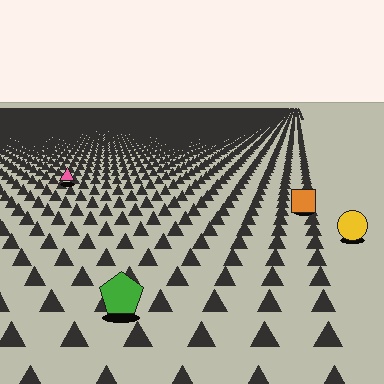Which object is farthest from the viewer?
The pink triangle is farthest from the viewer. It appears smaller and the ground texture around it is denser.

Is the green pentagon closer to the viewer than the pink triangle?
Yes. The green pentagon is closer — you can tell from the texture gradient: the ground texture is coarser near it.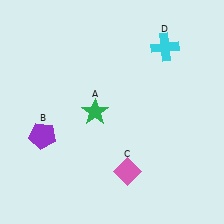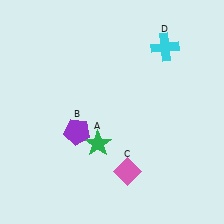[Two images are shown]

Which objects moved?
The objects that moved are: the green star (A), the purple pentagon (B).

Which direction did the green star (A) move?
The green star (A) moved down.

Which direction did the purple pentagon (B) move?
The purple pentagon (B) moved right.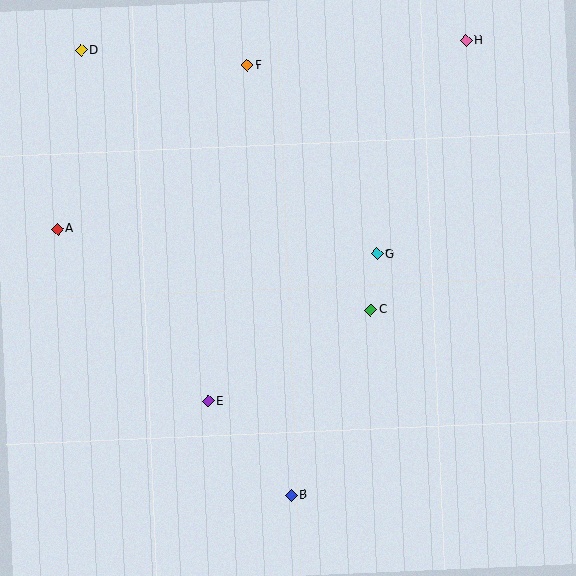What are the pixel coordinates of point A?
Point A is at (58, 229).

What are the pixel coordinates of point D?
Point D is at (81, 50).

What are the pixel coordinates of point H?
Point H is at (466, 41).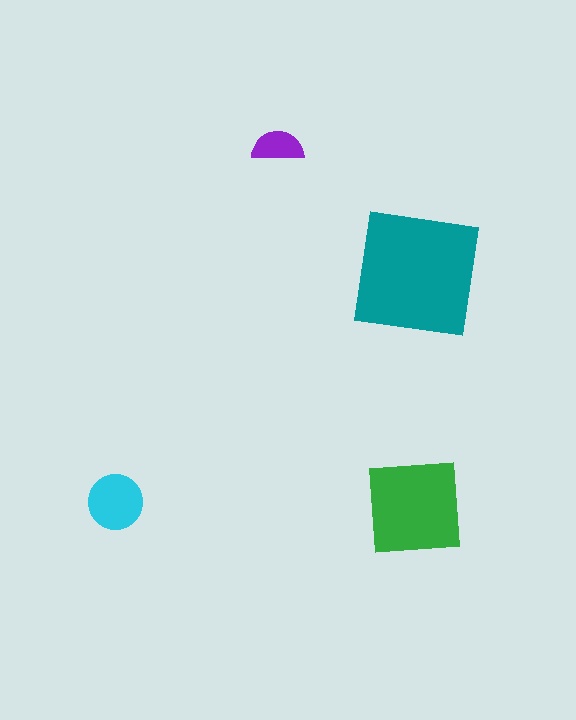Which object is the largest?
The teal square.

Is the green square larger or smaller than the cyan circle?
Larger.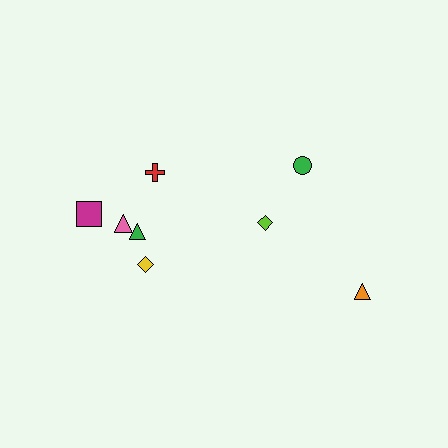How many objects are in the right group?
There are 3 objects.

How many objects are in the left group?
There are 5 objects.